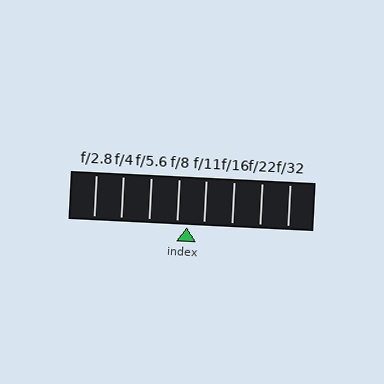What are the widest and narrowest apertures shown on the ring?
The widest aperture shown is f/2.8 and the narrowest is f/32.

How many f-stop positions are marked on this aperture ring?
There are 8 f-stop positions marked.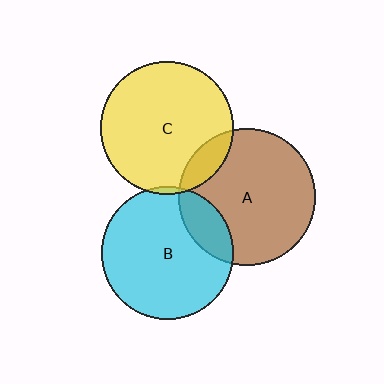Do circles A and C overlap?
Yes.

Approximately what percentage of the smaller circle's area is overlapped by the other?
Approximately 15%.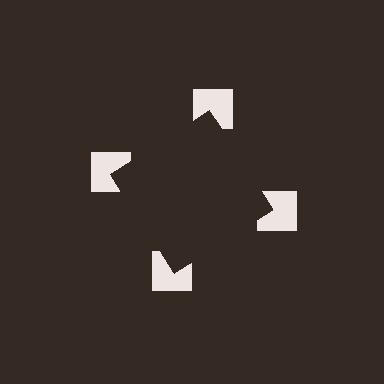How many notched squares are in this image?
There are 4 — one at each vertex of the illusory square.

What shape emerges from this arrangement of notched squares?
An illusory square — its edges are inferred from the aligned wedge cuts in the notched squares, not physically drawn.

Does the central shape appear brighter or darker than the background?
It typically appears slightly darker than the background, even though no actual brightness change is drawn.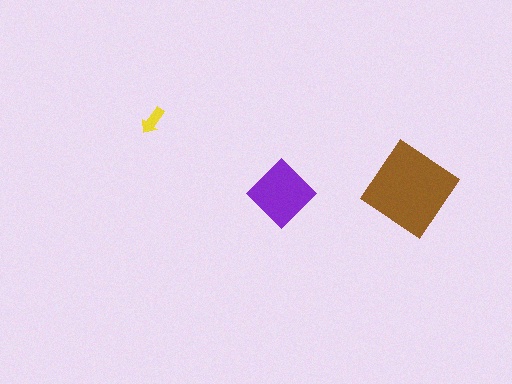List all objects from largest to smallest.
The brown diamond, the purple diamond, the yellow arrow.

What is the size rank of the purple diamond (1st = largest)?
2nd.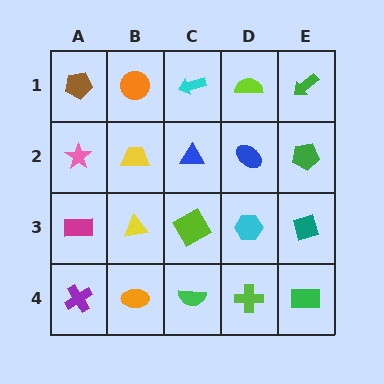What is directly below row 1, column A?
A pink star.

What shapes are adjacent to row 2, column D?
A lime semicircle (row 1, column D), a cyan hexagon (row 3, column D), a blue triangle (row 2, column C), a green pentagon (row 2, column E).